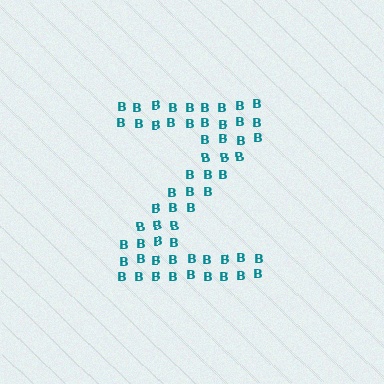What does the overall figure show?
The overall figure shows the letter Z.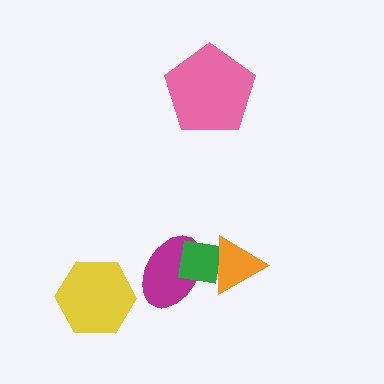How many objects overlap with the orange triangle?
2 objects overlap with the orange triangle.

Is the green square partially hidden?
Yes, it is partially covered by another shape.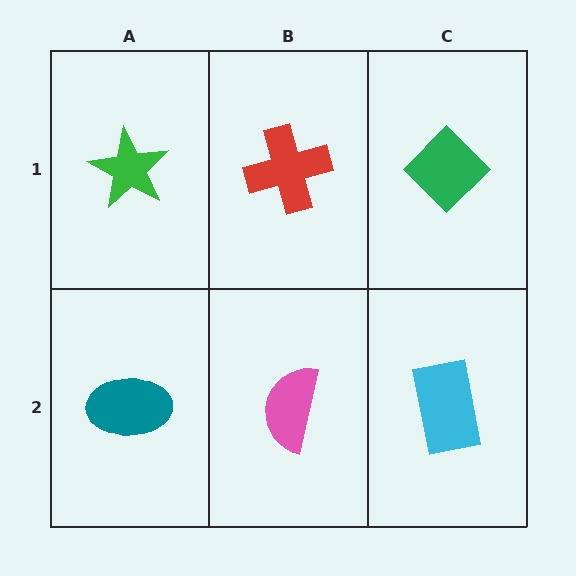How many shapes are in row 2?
3 shapes.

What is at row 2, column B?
A pink semicircle.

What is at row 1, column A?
A green star.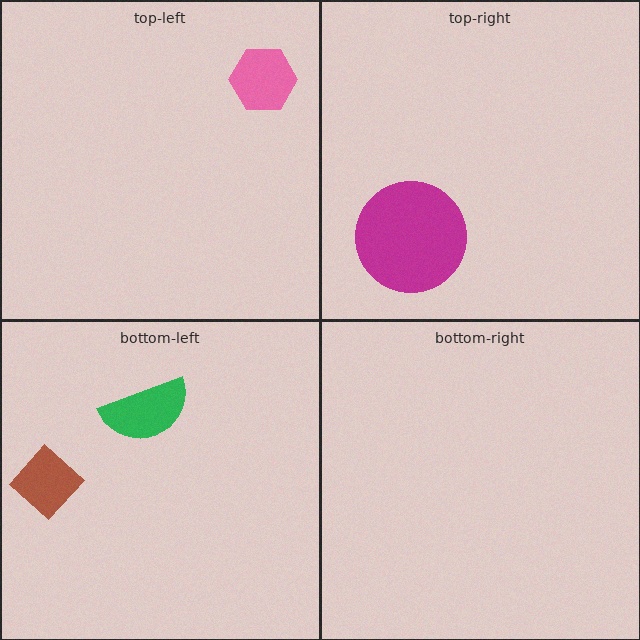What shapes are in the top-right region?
The magenta circle.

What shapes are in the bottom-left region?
The green semicircle, the brown diamond.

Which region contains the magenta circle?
The top-right region.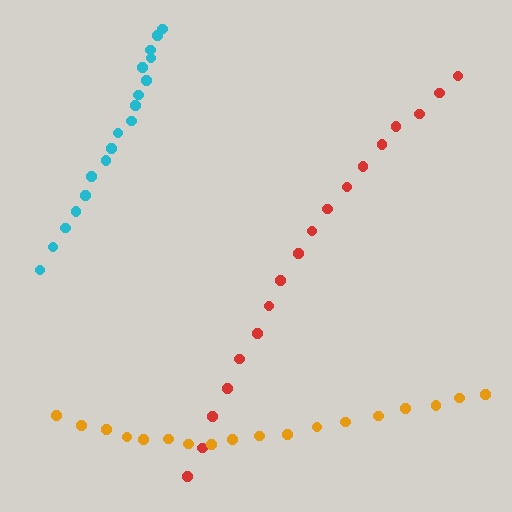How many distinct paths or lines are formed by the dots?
There are 3 distinct paths.